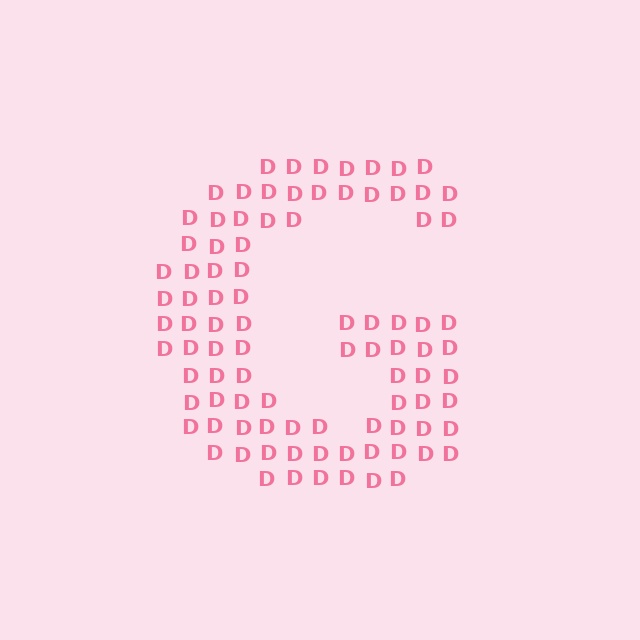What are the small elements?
The small elements are letter D's.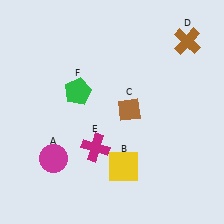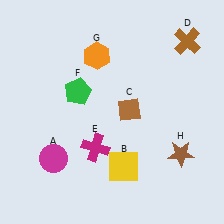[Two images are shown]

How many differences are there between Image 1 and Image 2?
There are 2 differences between the two images.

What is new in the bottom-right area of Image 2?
A brown star (H) was added in the bottom-right area of Image 2.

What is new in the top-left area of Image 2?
An orange hexagon (G) was added in the top-left area of Image 2.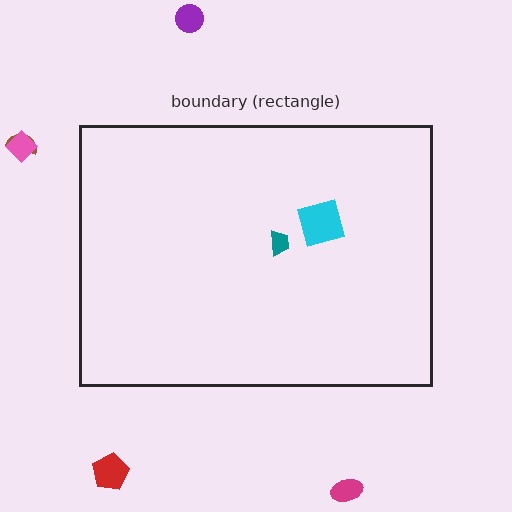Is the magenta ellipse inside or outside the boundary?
Outside.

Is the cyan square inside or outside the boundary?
Inside.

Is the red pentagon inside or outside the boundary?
Outside.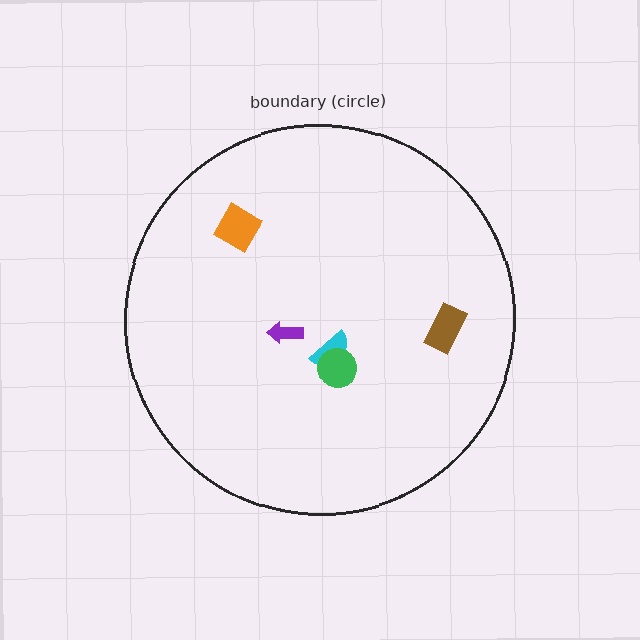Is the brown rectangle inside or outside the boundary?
Inside.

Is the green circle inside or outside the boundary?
Inside.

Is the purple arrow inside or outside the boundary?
Inside.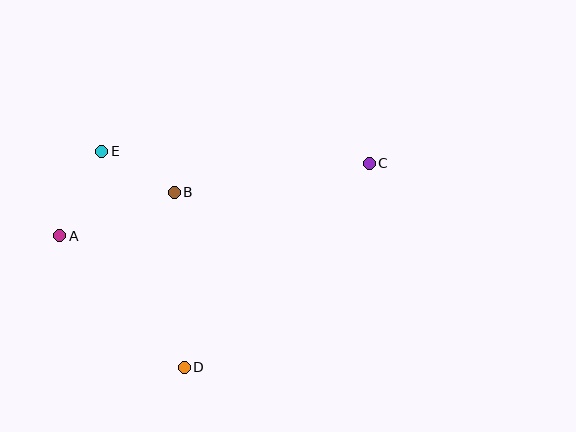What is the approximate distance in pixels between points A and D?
The distance between A and D is approximately 181 pixels.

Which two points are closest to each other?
Points B and E are closest to each other.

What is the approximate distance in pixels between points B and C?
The distance between B and C is approximately 197 pixels.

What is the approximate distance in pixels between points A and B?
The distance between A and B is approximately 122 pixels.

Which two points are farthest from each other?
Points A and C are farthest from each other.